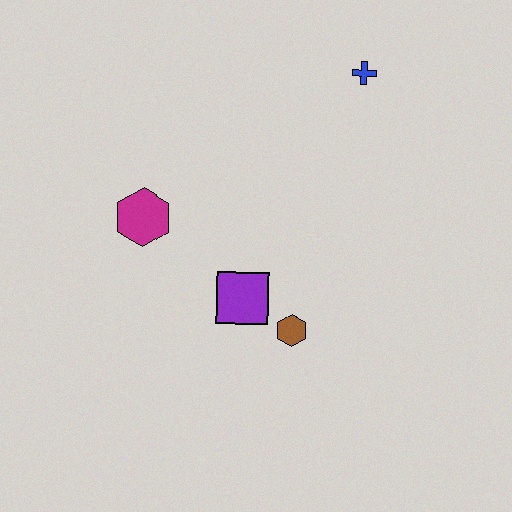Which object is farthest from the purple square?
The blue cross is farthest from the purple square.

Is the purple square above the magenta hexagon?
No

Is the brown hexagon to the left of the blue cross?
Yes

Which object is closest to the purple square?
The brown hexagon is closest to the purple square.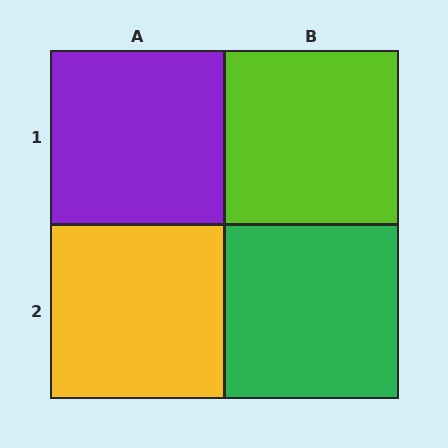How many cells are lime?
1 cell is lime.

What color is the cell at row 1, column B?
Lime.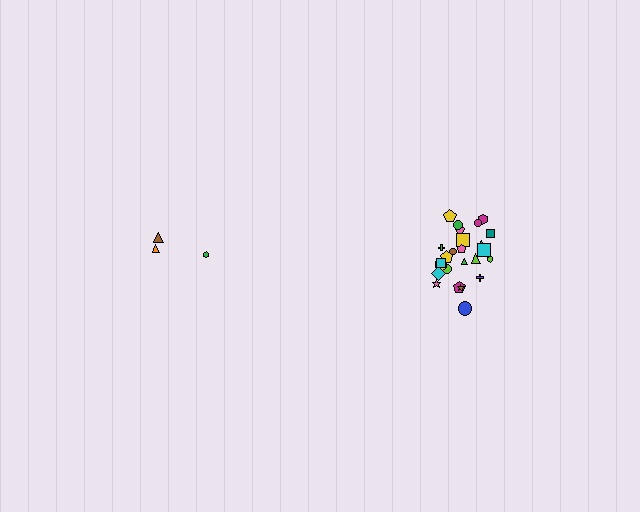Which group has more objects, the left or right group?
The right group.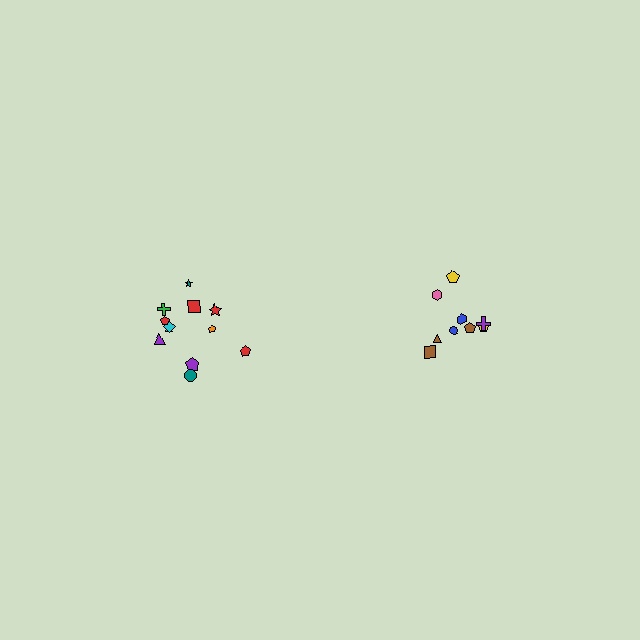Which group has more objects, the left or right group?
The left group.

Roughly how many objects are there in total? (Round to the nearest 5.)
Roughly 20 objects in total.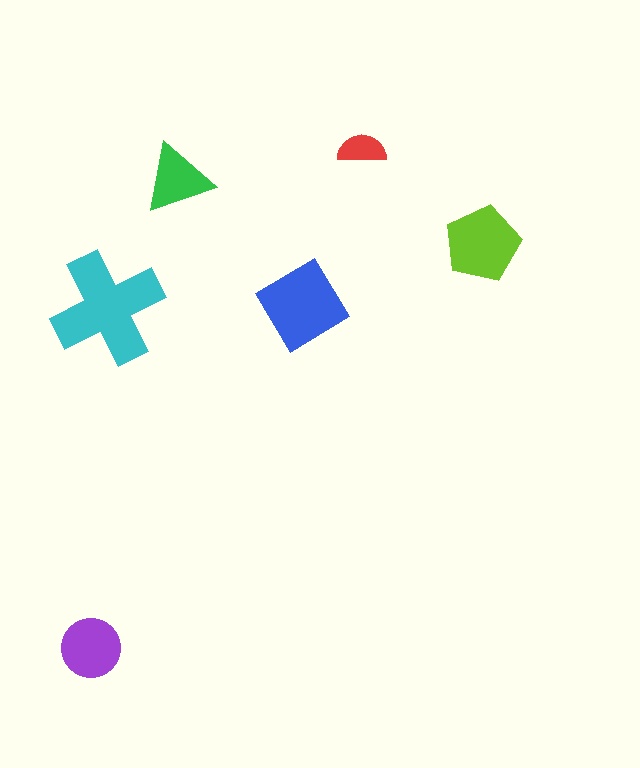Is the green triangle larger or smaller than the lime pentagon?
Smaller.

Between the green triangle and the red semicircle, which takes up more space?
The green triangle.